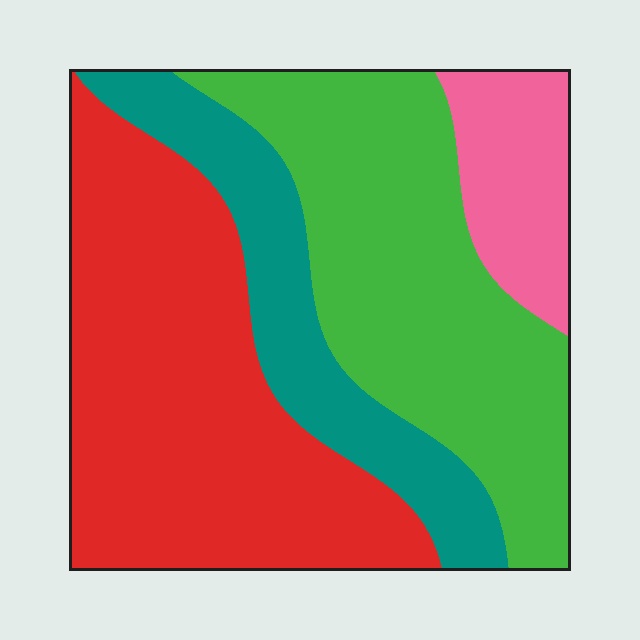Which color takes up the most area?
Red, at roughly 40%.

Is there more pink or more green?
Green.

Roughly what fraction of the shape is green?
Green covers about 35% of the shape.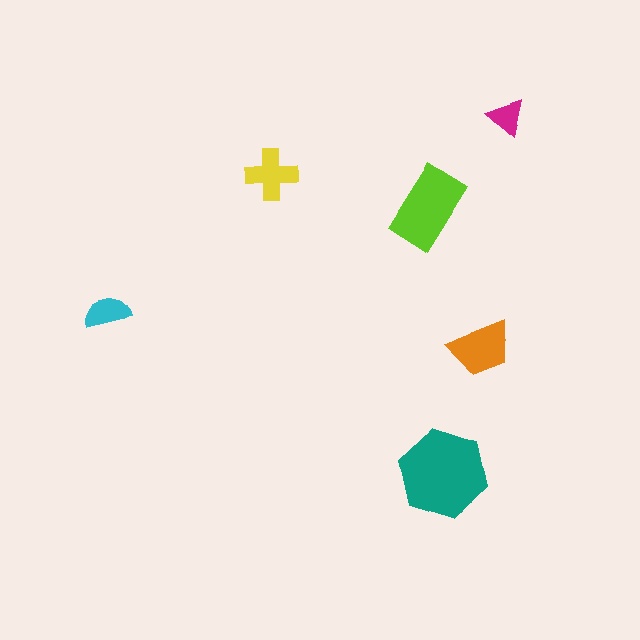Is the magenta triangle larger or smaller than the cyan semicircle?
Smaller.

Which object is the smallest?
The magenta triangle.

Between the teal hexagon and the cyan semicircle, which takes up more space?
The teal hexagon.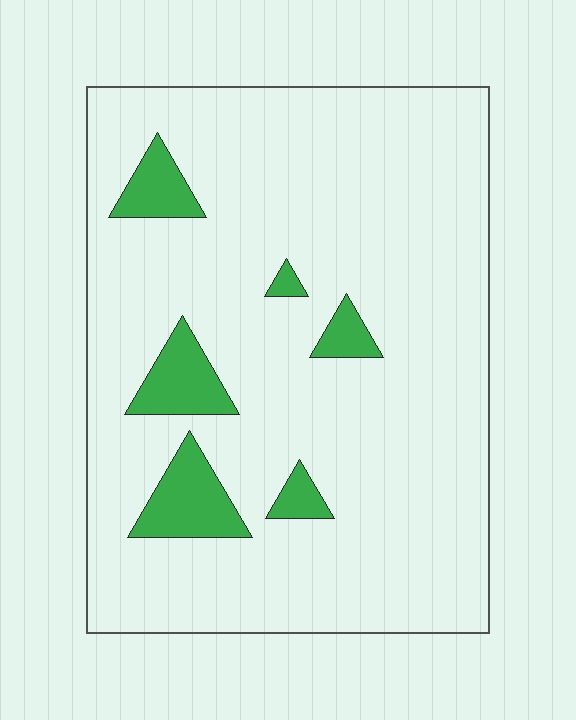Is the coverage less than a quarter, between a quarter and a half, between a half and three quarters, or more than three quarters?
Less than a quarter.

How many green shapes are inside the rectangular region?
6.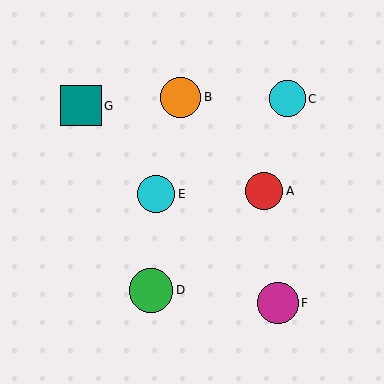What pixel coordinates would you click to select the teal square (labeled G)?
Click at (81, 106) to select the teal square G.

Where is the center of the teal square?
The center of the teal square is at (81, 106).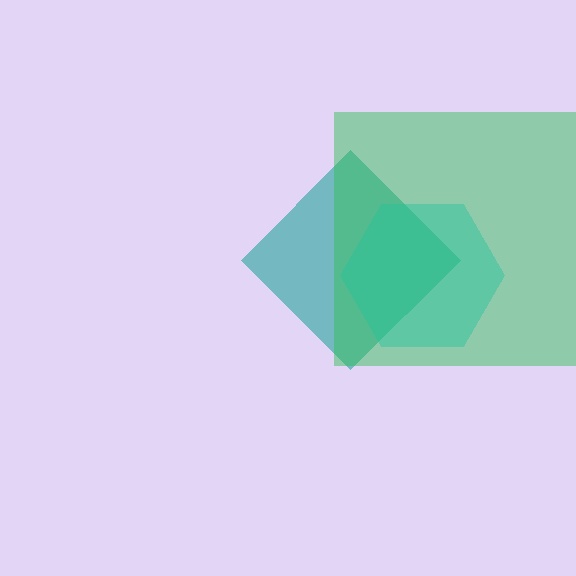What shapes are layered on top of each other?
The layered shapes are: a teal diamond, a cyan hexagon, a green square.